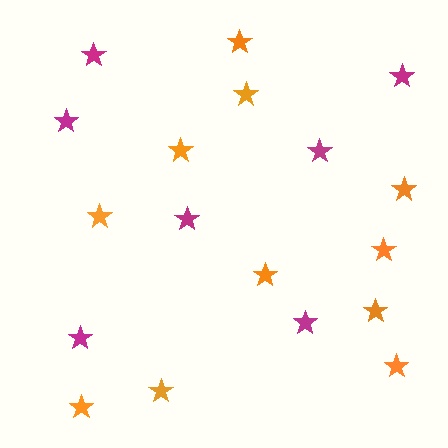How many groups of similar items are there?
There are 2 groups: one group of orange stars (11) and one group of magenta stars (7).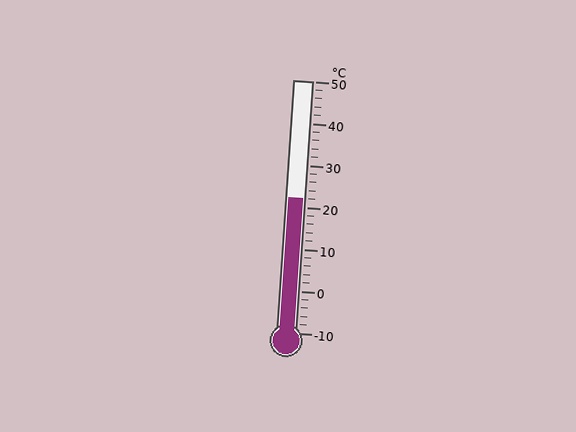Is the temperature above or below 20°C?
The temperature is above 20°C.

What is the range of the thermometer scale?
The thermometer scale ranges from -10°C to 50°C.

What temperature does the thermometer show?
The thermometer shows approximately 22°C.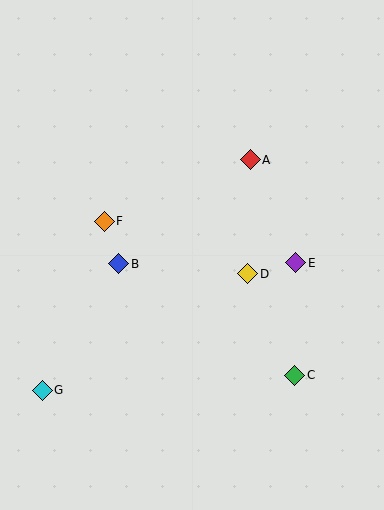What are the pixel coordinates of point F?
Point F is at (104, 221).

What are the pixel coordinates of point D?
Point D is at (248, 274).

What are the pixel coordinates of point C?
Point C is at (295, 375).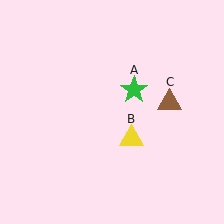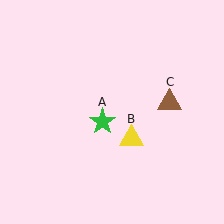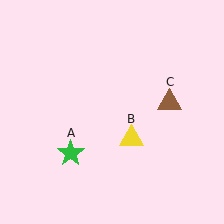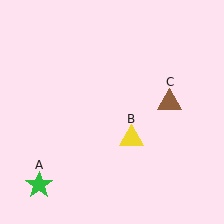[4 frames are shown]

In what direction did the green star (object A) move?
The green star (object A) moved down and to the left.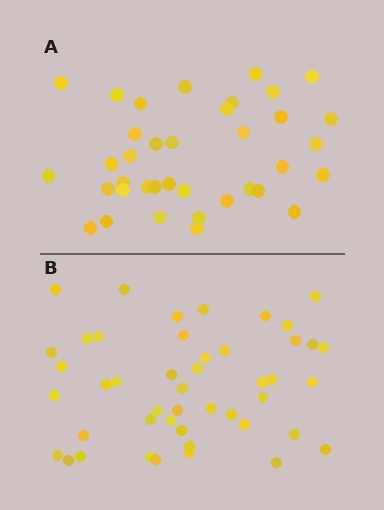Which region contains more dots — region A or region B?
Region B (the bottom region) has more dots.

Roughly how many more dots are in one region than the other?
Region B has roughly 8 or so more dots than region A.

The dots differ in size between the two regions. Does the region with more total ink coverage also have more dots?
No. Region A has more total ink coverage because its dots are larger, but region B actually contains more individual dots. Total area can be misleading — the number of items is what matters here.